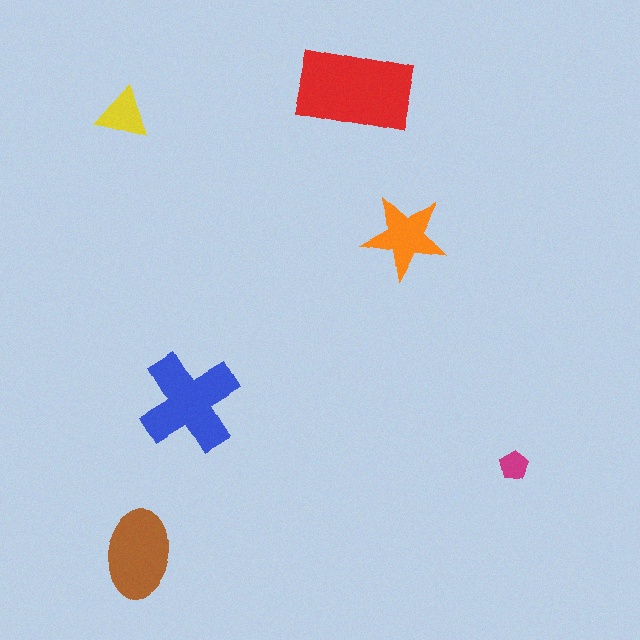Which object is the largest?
The red rectangle.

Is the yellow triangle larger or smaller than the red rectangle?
Smaller.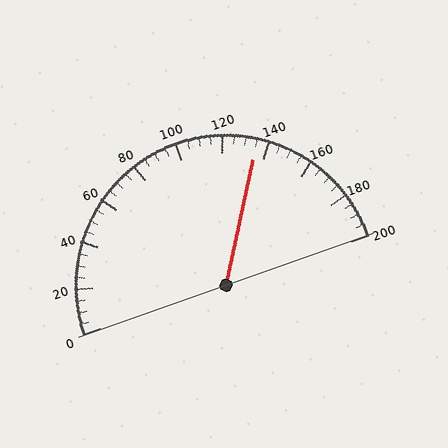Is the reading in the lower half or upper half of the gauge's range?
The reading is in the upper half of the range (0 to 200).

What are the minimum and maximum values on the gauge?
The gauge ranges from 0 to 200.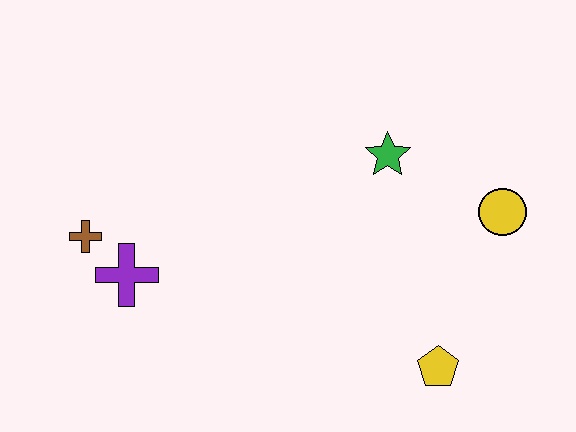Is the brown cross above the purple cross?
Yes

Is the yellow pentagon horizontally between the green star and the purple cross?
No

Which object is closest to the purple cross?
The brown cross is closest to the purple cross.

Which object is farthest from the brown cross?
The yellow circle is farthest from the brown cross.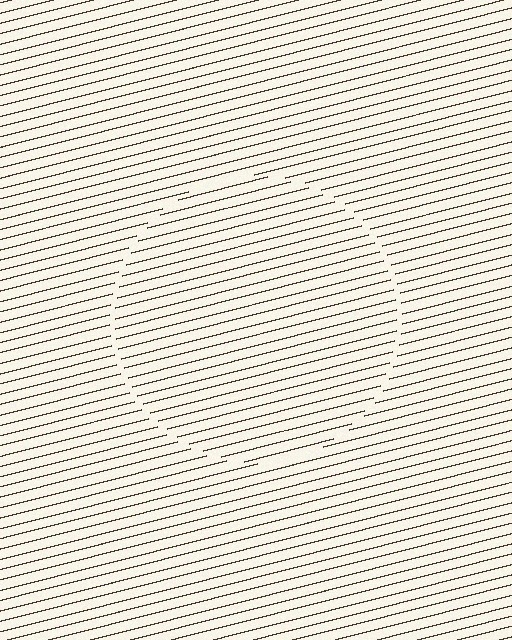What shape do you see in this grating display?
An illusory circle. The interior of the shape contains the same grating, shifted by half a period — the contour is defined by the phase discontinuity where line-ends from the inner and outer gratings abut.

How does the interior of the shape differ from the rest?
The interior of the shape contains the same grating, shifted by half a period — the contour is defined by the phase discontinuity where line-ends from the inner and outer gratings abut.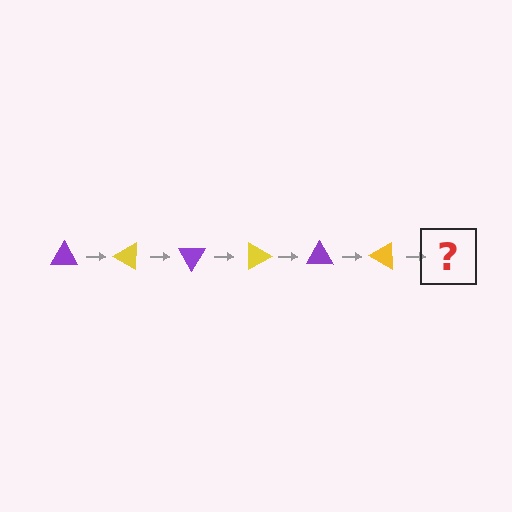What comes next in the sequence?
The next element should be a purple triangle, rotated 180 degrees from the start.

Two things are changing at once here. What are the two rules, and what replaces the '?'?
The two rules are that it rotates 30 degrees each step and the color cycles through purple and yellow. The '?' should be a purple triangle, rotated 180 degrees from the start.